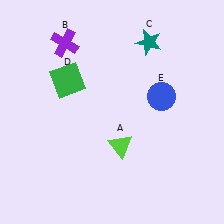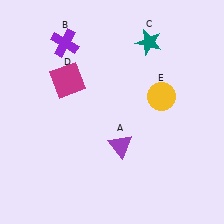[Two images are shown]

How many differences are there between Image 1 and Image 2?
There are 3 differences between the two images.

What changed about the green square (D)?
In Image 1, D is green. In Image 2, it changed to magenta.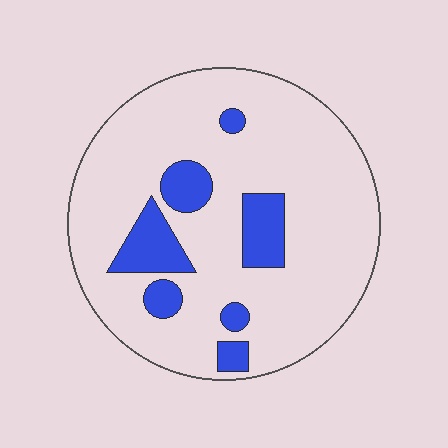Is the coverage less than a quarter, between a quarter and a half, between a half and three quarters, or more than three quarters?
Less than a quarter.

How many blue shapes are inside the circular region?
7.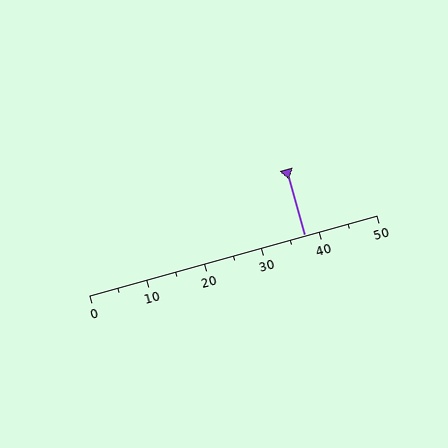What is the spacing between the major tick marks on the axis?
The major ticks are spaced 10 apart.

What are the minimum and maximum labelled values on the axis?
The axis runs from 0 to 50.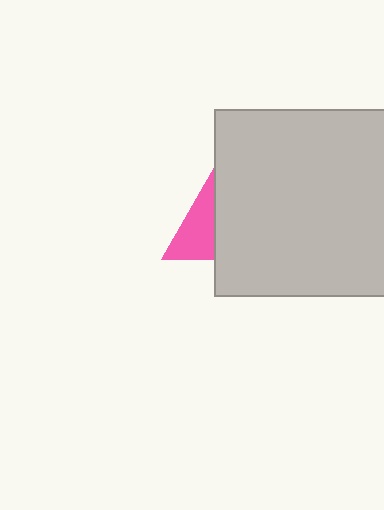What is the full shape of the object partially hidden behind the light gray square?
The partially hidden object is a pink triangle.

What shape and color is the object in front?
The object in front is a light gray square.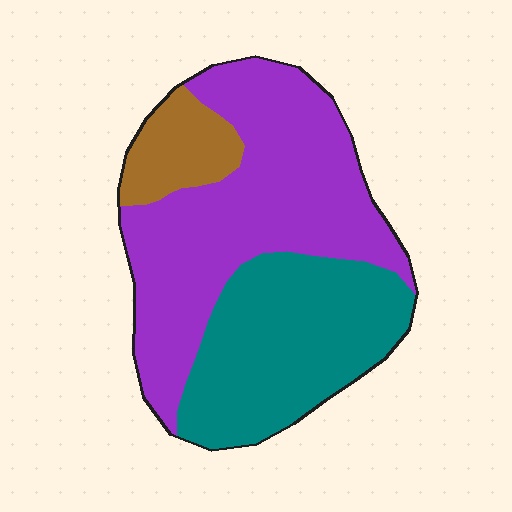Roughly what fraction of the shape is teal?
Teal takes up between a third and a half of the shape.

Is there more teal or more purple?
Purple.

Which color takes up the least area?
Brown, at roughly 10%.